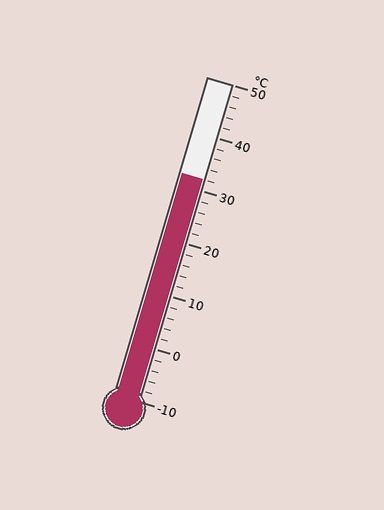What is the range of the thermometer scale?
The thermometer scale ranges from -10°C to 50°C.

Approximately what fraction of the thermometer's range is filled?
The thermometer is filled to approximately 70% of its range.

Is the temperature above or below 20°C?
The temperature is above 20°C.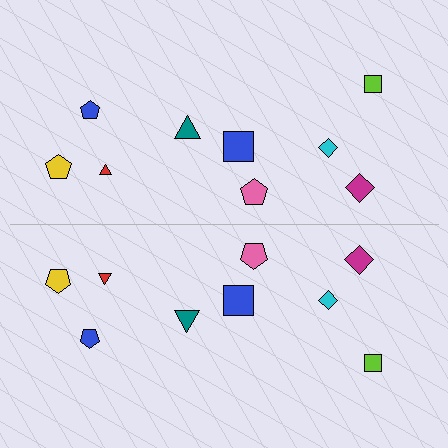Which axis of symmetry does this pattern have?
The pattern has a horizontal axis of symmetry running through the center of the image.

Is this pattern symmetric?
Yes, this pattern has bilateral (reflection) symmetry.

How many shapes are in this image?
There are 18 shapes in this image.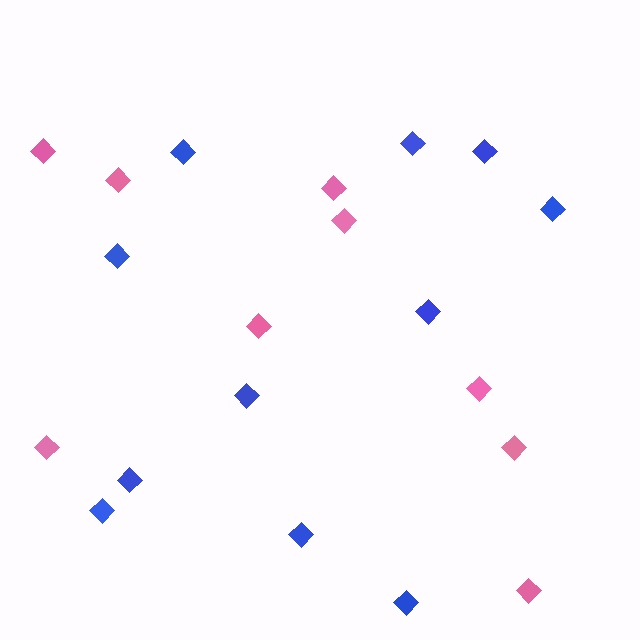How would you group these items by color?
There are 2 groups: one group of blue diamonds (11) and one group of pink diamonds (9).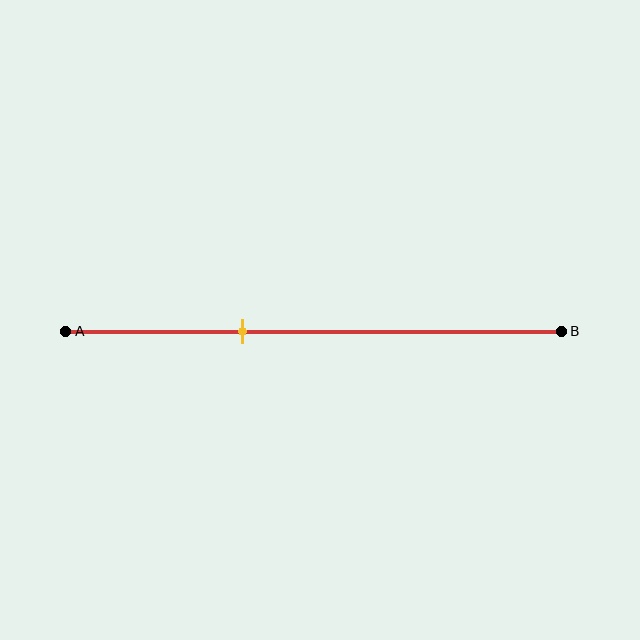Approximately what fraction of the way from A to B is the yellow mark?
The yellow mark is approximately 35% of the way from A to B.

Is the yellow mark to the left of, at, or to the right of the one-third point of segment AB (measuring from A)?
The yellow mark is approximately at the one-third point of segment AB.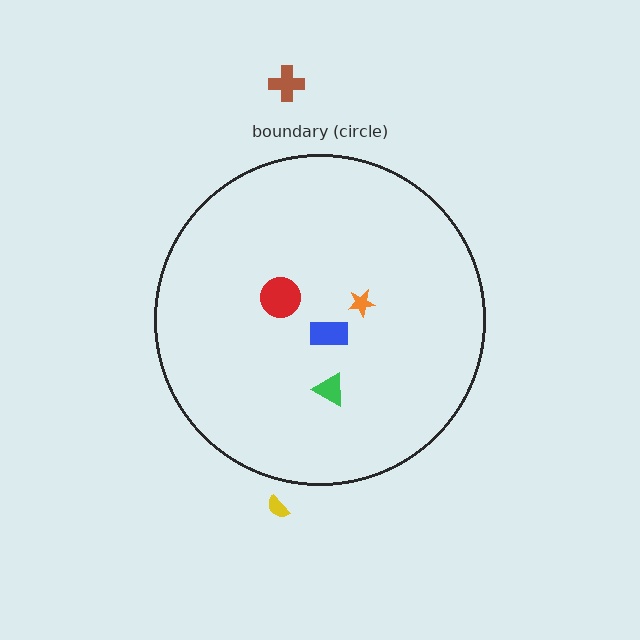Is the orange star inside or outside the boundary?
Inside.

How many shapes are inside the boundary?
4 inside, 2 outside.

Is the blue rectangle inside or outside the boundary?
Inside.